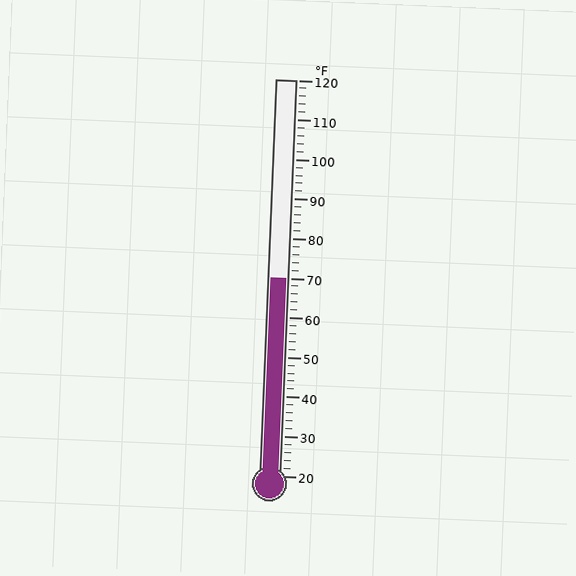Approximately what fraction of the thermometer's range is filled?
The thermometer is filled to approximately 50% of its range.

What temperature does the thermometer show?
The thermometer shows approximately 70°F.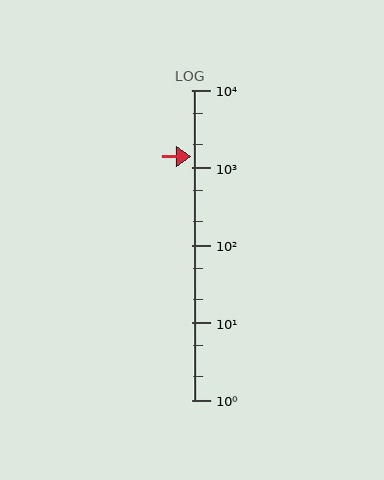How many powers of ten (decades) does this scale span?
The scale spans 4 decades, from 1 to 10000.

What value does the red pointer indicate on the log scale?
The pointer indicates approximately 1400.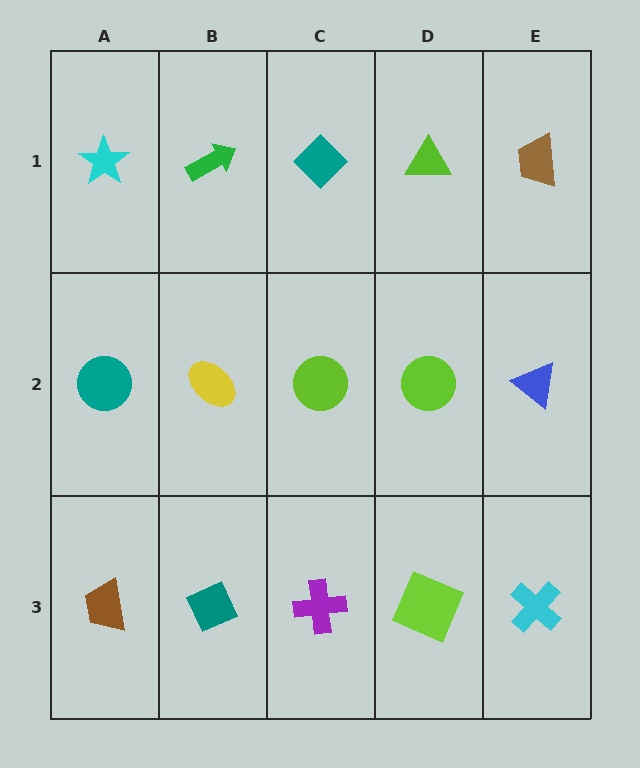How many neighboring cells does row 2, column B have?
4.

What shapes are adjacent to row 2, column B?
A green arrow (row 1, column B), a teal diamond (row 3, column B), a teal circle (row 2, column A), a lime circle (row 2, column C).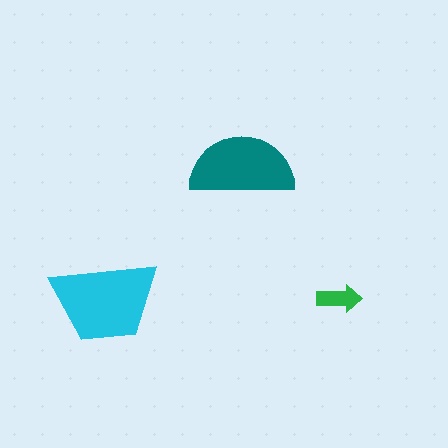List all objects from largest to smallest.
The cyan trapezoid, the teal semicircle, the green arrow.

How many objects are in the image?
There are 3 objects in the image.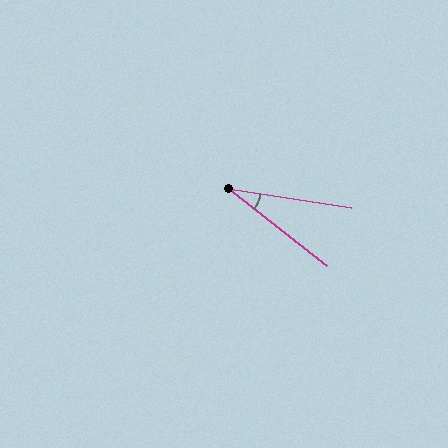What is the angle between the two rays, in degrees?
Approximately 29 degrees.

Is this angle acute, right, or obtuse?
It is acute.